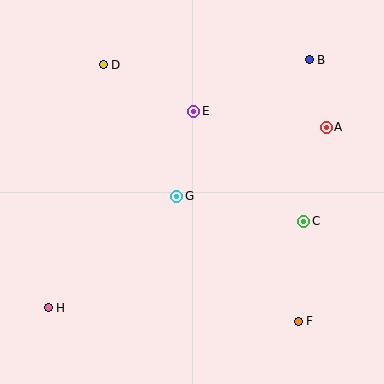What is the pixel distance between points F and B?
The distance between F and B is 262 pixels.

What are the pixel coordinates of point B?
Point B is at (309, 60).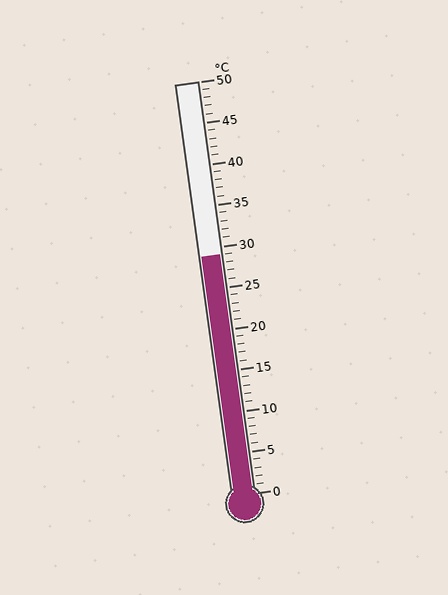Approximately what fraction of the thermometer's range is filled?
The thermometer is filled to approximately 60% of its range.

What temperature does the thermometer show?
The thermometer shows approximately 29°C.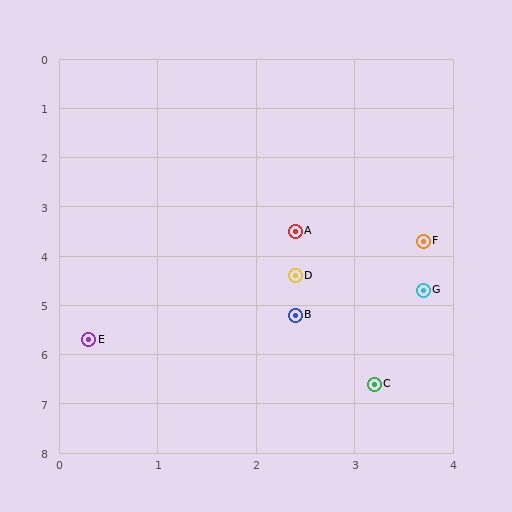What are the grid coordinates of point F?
Point F is at approximately (3.7, 3.7).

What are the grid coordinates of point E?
Point E is at approximately (0.3, 5.7).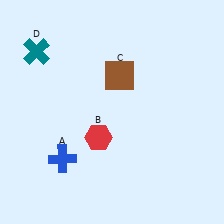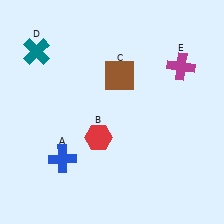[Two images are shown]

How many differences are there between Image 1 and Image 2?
There is 1 difference between the two images.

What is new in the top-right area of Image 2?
A magenta cross (E) was added in the top-right area of Image 2.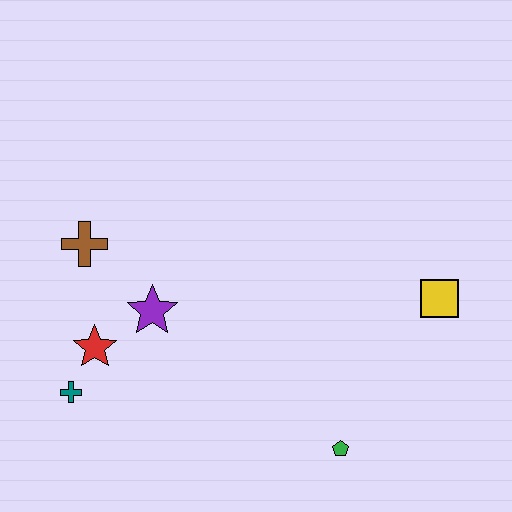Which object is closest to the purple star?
The red star is closest to the purple star.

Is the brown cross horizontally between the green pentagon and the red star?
No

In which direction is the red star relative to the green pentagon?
The red star is to the left of the green pentagon.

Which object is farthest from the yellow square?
The teal cross is farthest from the yellow square.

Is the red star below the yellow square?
Yes